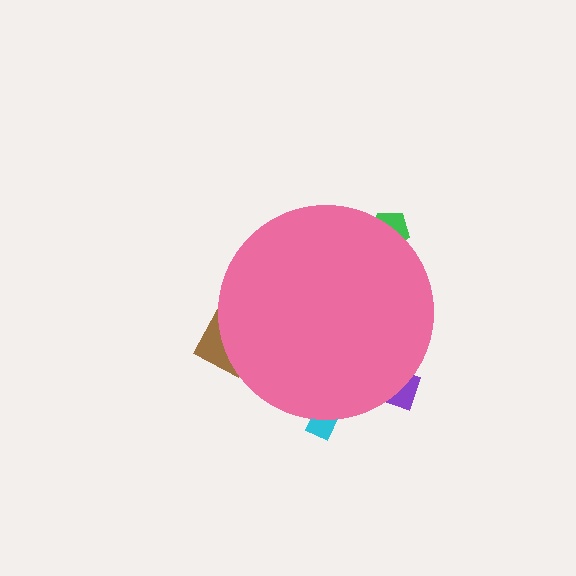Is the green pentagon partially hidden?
Yes, the green pentagon is partially hidden behind the pink circle.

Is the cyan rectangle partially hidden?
Yes, the cyan rectangle is partially hidden behind the pink circle.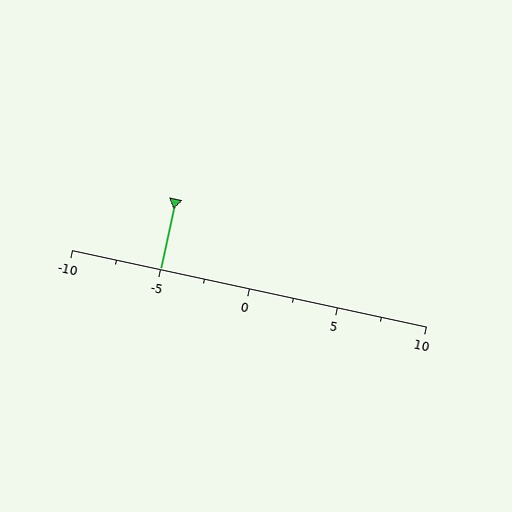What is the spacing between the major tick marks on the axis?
The major ticks are spaced 5 apart.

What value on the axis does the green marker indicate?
The marker indicates approximately -5.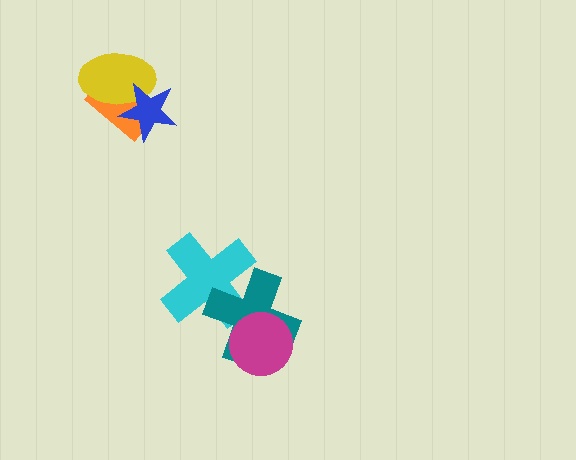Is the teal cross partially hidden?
Yes, it is partially covered by another shape.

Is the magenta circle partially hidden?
No, no other shape covers it.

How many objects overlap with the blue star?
2 objects overlap with the blue star.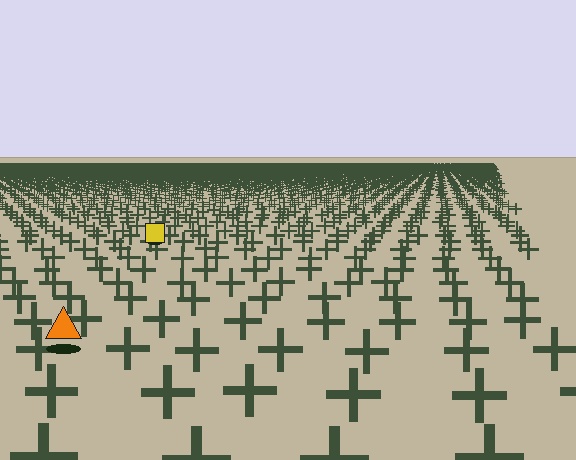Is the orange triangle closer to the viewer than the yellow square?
Yes. The orange triangle is closer — you can tell from the texture gradient: the ground texture is coarser near it.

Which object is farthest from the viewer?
The yellow square is farthest from the viewer. It appears smaller and the ground texture around it is denser.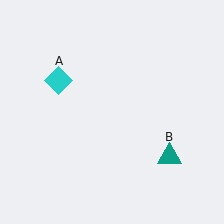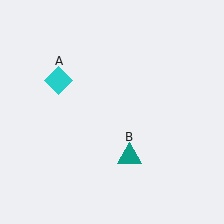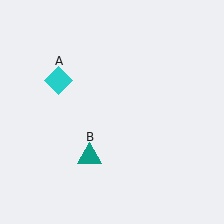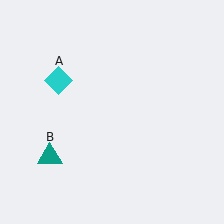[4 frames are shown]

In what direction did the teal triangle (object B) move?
The teal triangle (object B) moved left.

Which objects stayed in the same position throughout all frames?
Cyan diamond (object A) remained stationary.